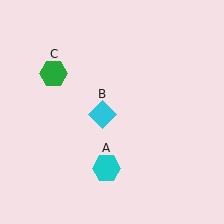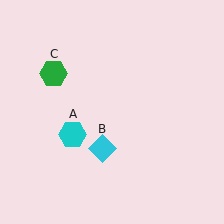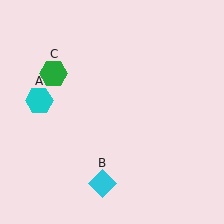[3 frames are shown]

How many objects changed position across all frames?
2 objects changed position: cyan hexagon (object A), cyan diamond (object B).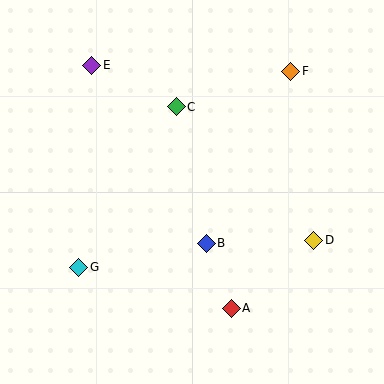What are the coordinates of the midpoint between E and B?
The midpoint between E and B is at (149, 154).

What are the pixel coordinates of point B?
Point B is at (206, 243).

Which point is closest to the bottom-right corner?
Point D is closest to the bottom-right corner.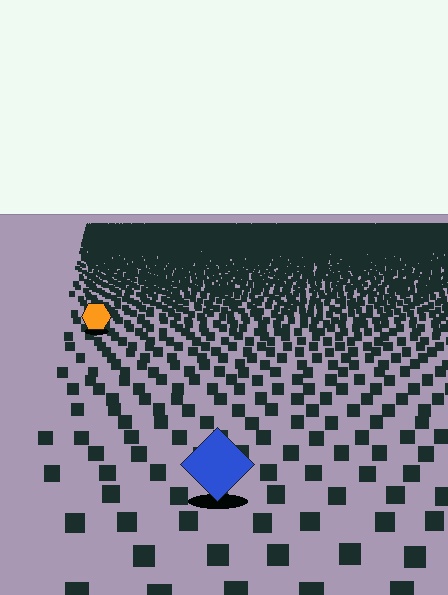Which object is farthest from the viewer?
The orange hexagon is farthest from the viewer. It appears smaller and the ground texture around it is denser.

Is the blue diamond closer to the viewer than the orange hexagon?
Yes. The blue diamond is closer — you can tell from the texture gradient: the ground texture is coarser near it.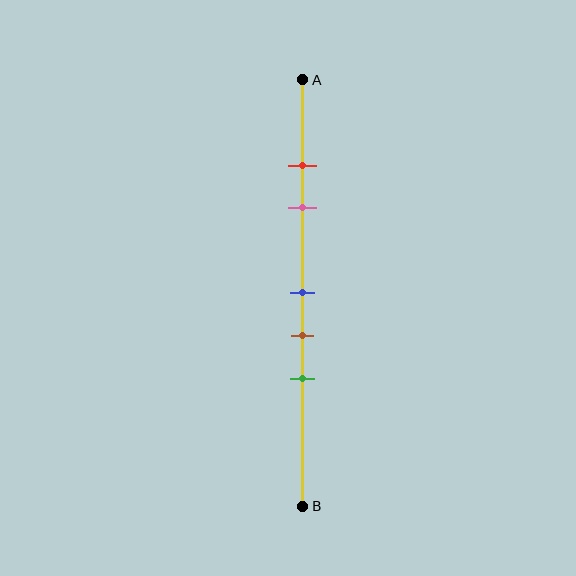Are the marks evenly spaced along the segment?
No, the marks are not evenly spaced.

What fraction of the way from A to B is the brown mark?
The brown mark is approximately 60% (0.6) of the way from A to B.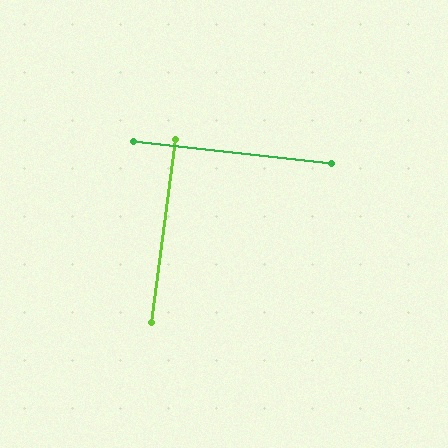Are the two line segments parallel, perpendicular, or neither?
Perpendicular — they meet at approximately 89°.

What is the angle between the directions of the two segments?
Approximately 89 degrees.